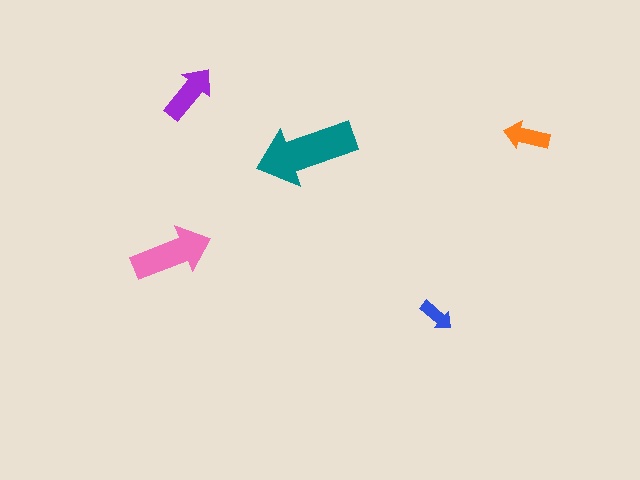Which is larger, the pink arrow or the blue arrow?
The pink one.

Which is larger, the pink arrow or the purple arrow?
The pink one.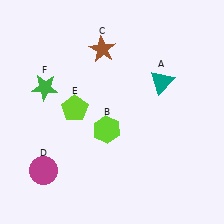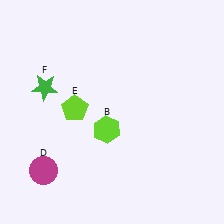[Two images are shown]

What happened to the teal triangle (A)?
The teal triangle (A) was removed in Image 2. It was in the top-right area of Image 1.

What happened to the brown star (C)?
The brown star (C) was removed in Image 2. It was in the top-left area of Image 1.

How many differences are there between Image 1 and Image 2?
There are 2 differences between the two images.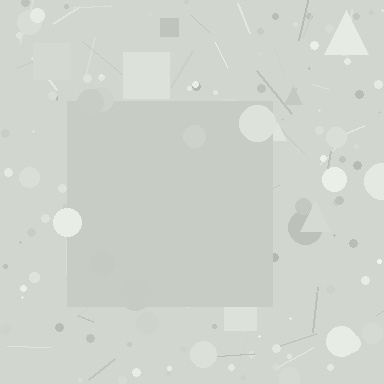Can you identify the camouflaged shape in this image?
The camouflaged shape is a square.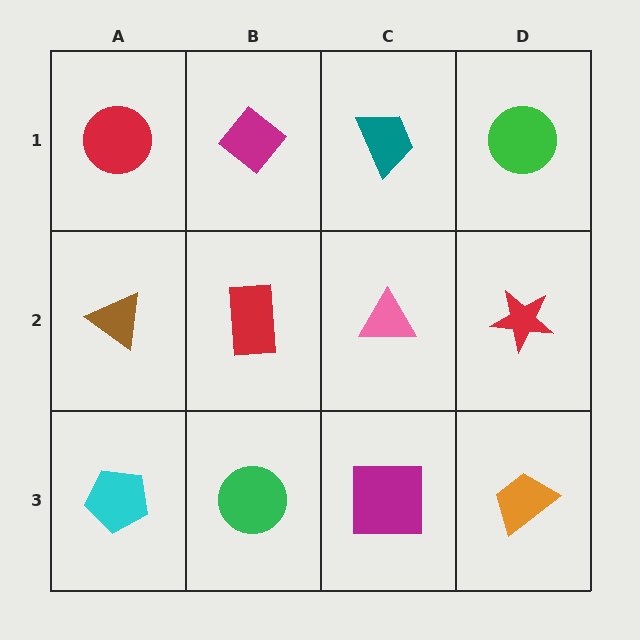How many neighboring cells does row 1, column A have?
2.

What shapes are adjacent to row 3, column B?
A red rectangle (row 2, column B), a cyan pentagon (row 3, column A), a magenta square (row 3, column C).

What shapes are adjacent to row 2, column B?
A magenta diamond (row 1, column B), a green circle (row 3, column B), a brown triangle (row 2, column A), a pink triangle (row 2, column C).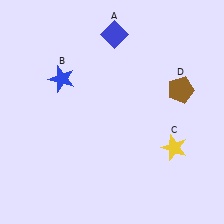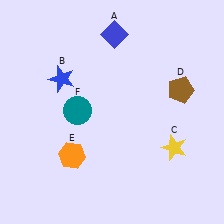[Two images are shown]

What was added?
An orange hexagon (E), a teal circle (F) were added in Image 2.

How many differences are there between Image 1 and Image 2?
There are 2 differences between the two images.